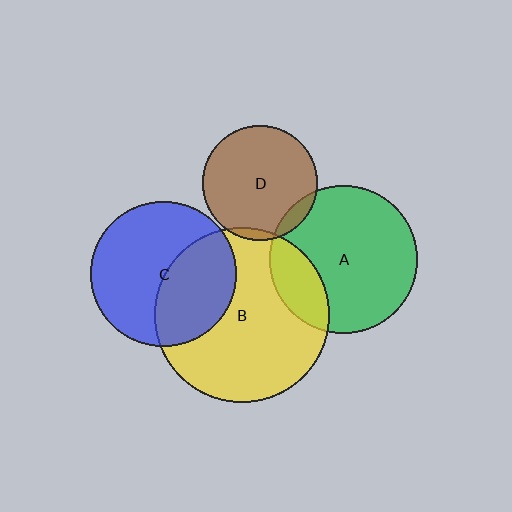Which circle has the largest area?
Circle B (yellow).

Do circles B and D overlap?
Yes.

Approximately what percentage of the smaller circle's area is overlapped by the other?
Approximately 5%.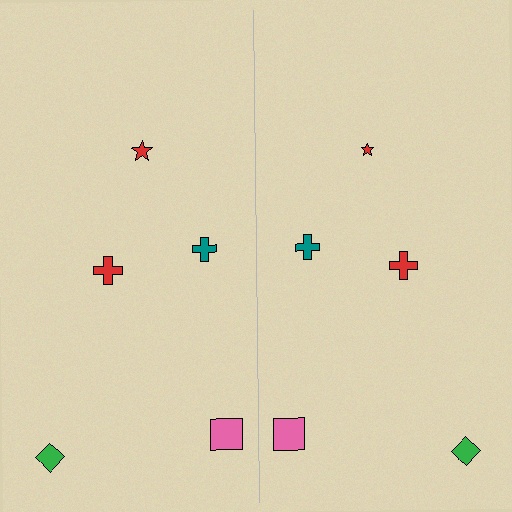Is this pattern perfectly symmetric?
No, the pattern is not perfectly symmetric. The red star on the right side has a different size than its mirror counterpart.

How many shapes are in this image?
There are 10 shapes in this image.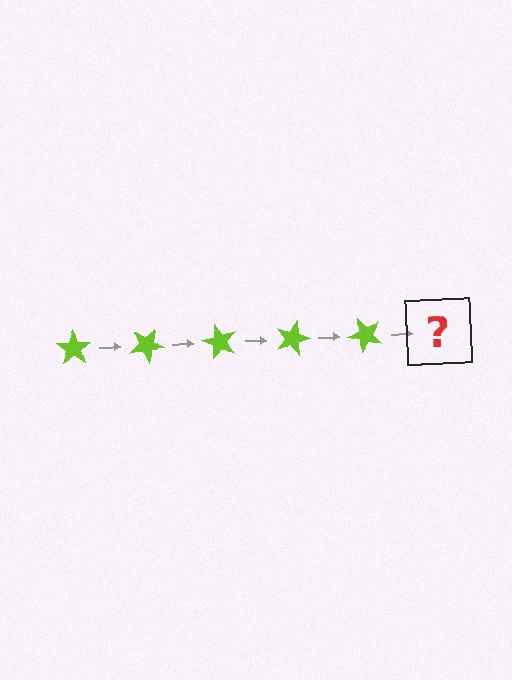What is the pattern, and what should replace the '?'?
The pattern is that the star rotates 30 degrees each step. The '?' should be a lime star rotated 150 degrees.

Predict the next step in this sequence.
The next step is a lime star rotated 150 degrees.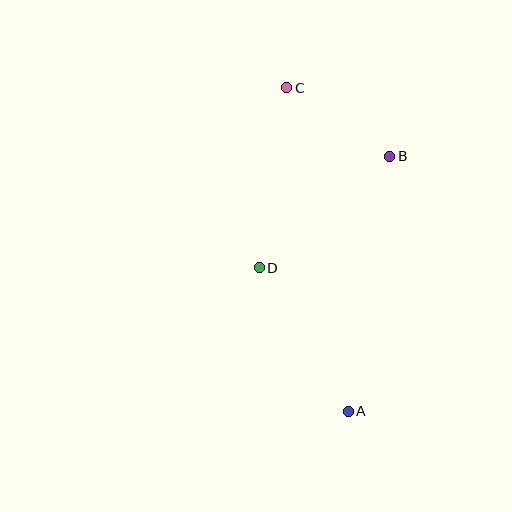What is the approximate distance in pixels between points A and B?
The distance between A and B is approximately 258 pixels.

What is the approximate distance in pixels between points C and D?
The distance between C and D is approximately 182 pixels.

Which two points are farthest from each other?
Points A and C are farthest from each other.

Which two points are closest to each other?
Points B and C are closest to each other.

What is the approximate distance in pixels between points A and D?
The distance between A and D is approximately 169 pixels.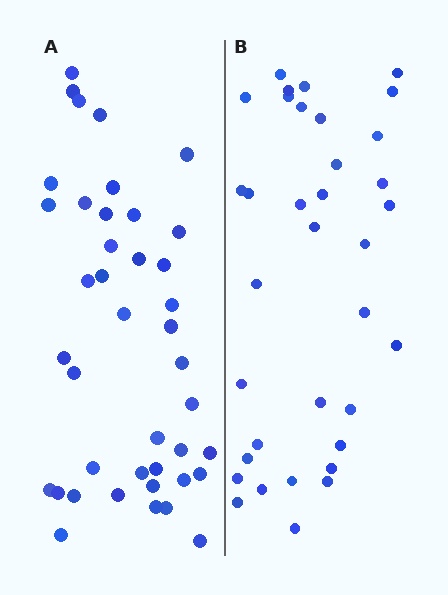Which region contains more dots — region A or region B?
Region A (the left region) has more dots.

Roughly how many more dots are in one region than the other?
Region A has about 6 more dots than region B.